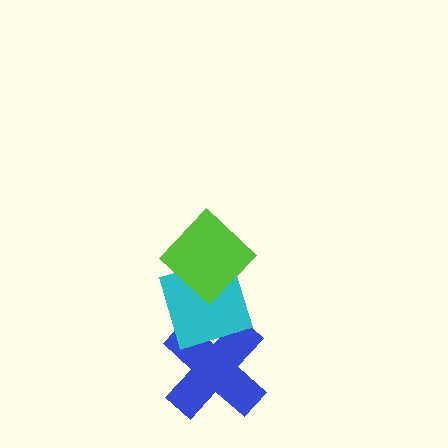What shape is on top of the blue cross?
The cyan diamond is on top of the blue cross.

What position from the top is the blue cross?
The blue cross is 3rd from the top.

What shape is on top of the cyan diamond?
The lime diamond is on top of the cyan diamond.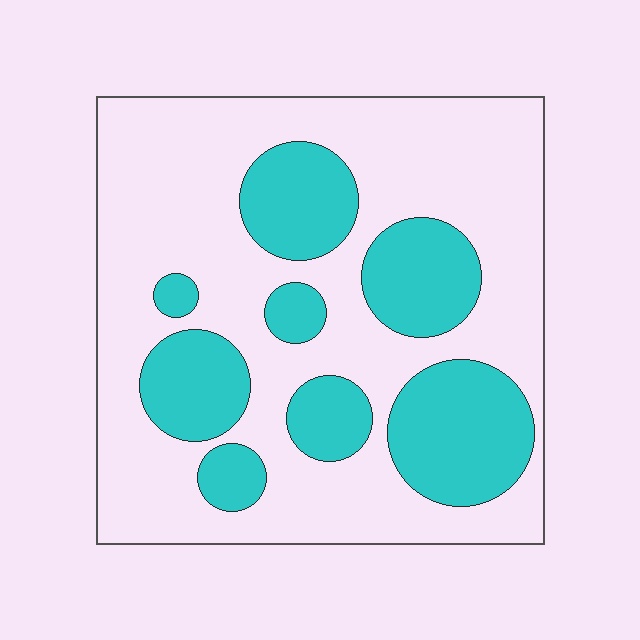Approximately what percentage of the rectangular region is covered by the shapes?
Approximately 30%.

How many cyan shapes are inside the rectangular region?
8.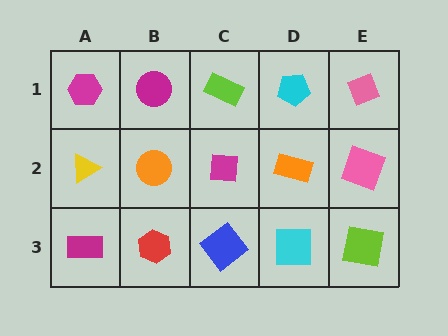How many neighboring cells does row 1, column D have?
3.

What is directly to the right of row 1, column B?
A lime rectangle.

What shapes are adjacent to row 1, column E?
A pink square (row 2, column E), a cyan pentagon (row 1, column D).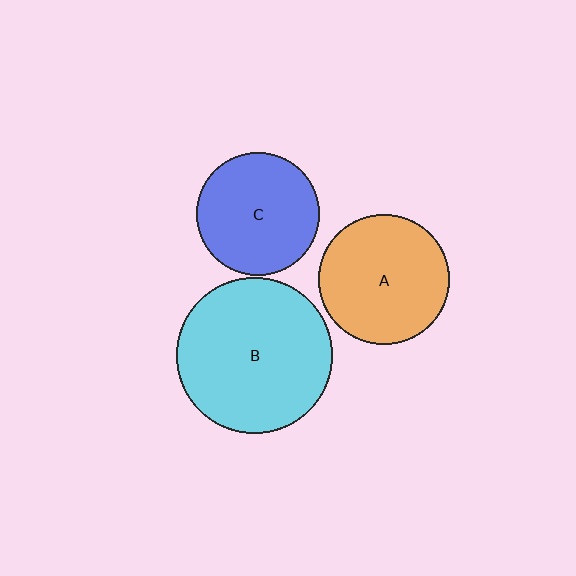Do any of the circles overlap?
No, none of the circles overlap.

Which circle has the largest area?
Circle B (cyan).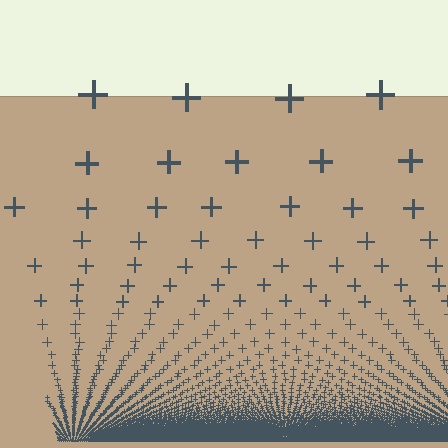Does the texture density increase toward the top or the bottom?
Density increases toward the bottom.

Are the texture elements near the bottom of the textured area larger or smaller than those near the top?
Smaller. The gradient is inverted — elements near the bottom are smaller and denser.